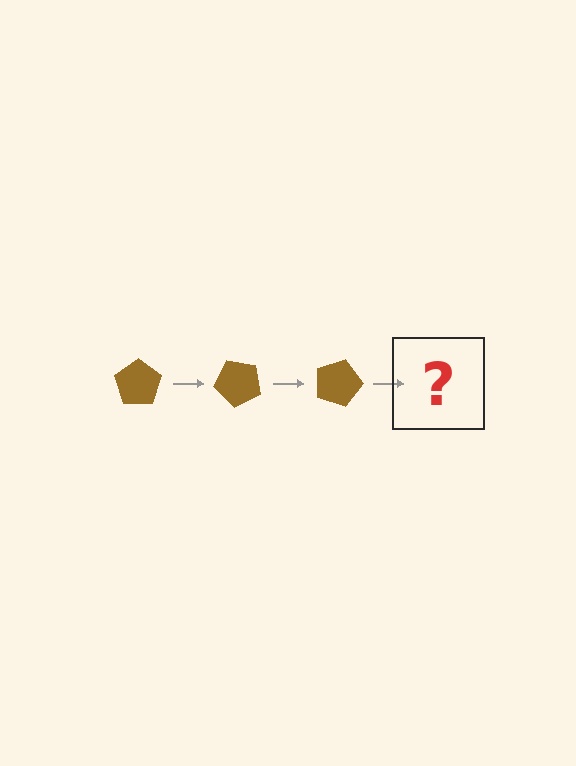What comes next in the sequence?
The next element should be a brown pentagon rotated 135 degrees.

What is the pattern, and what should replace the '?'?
The pattern is that the pentagon rotates 45 degrees each step. The '?' should be a brown pentagon rotated 135 degrees.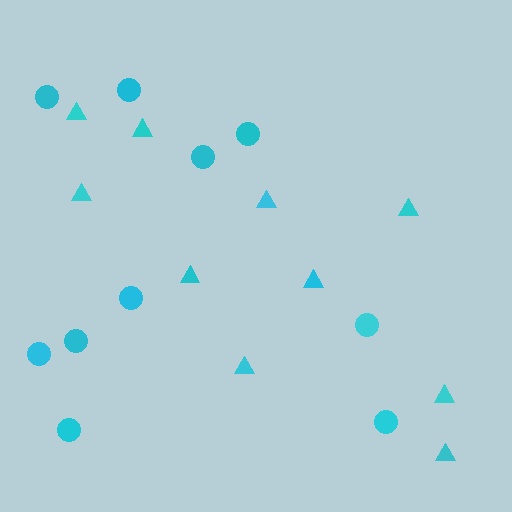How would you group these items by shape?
There are 2 groups: one group of circles (10) and one group of triangles (10).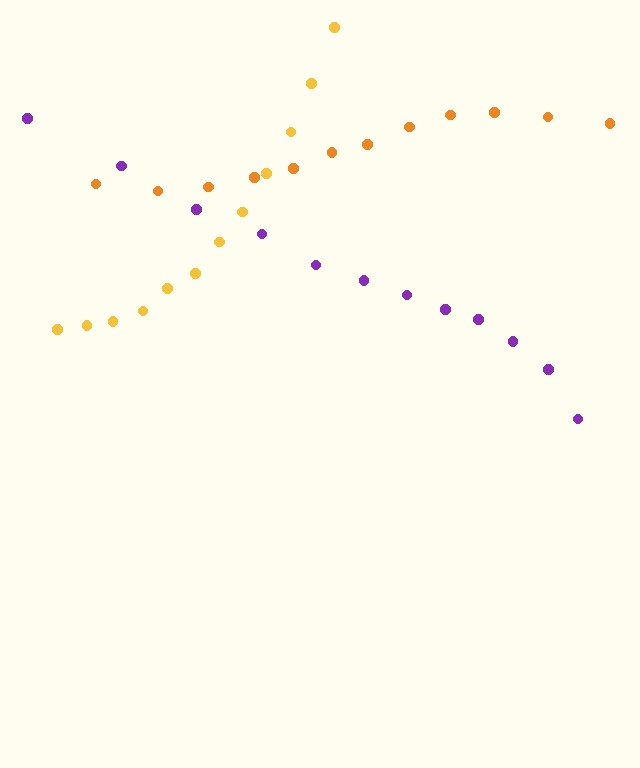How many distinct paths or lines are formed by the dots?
There are 3 distinct paths.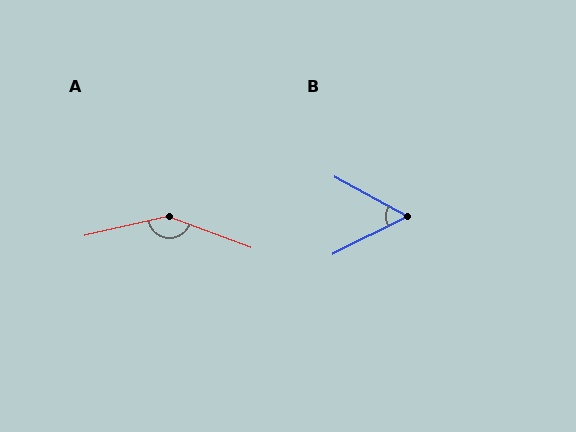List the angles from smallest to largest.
B (56°), A (146°).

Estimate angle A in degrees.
Approximately 146 degrees.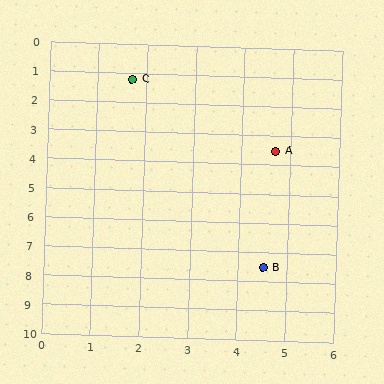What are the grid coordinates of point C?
Point C is at approximately (1.7, 1.2).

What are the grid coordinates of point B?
Point B is at approximately (4.5, 7.5).